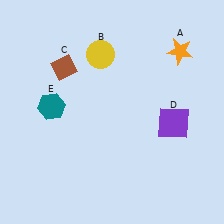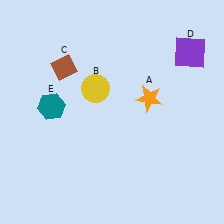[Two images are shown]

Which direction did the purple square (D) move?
The purple square (D) moved up.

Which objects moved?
The objects that moved are: the orange star (A), the yellow circle (B), the purple square (D).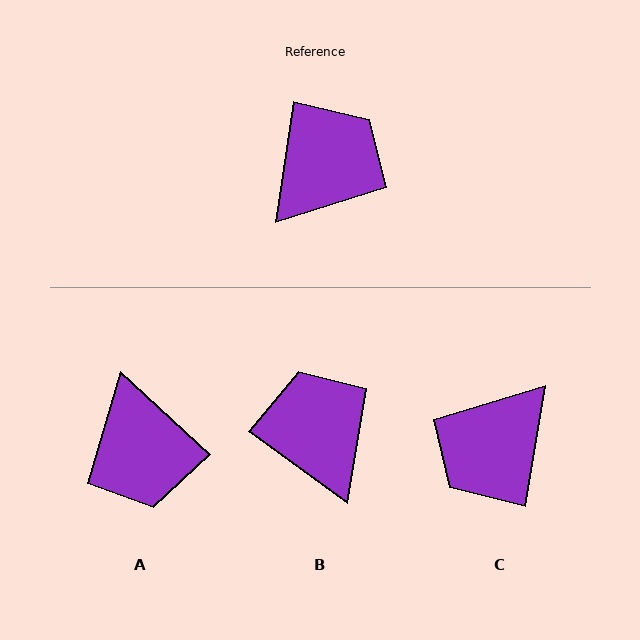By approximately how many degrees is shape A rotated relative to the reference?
Approximately 124 degrees clockwise.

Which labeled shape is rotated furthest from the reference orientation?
C, about 179 degrees away.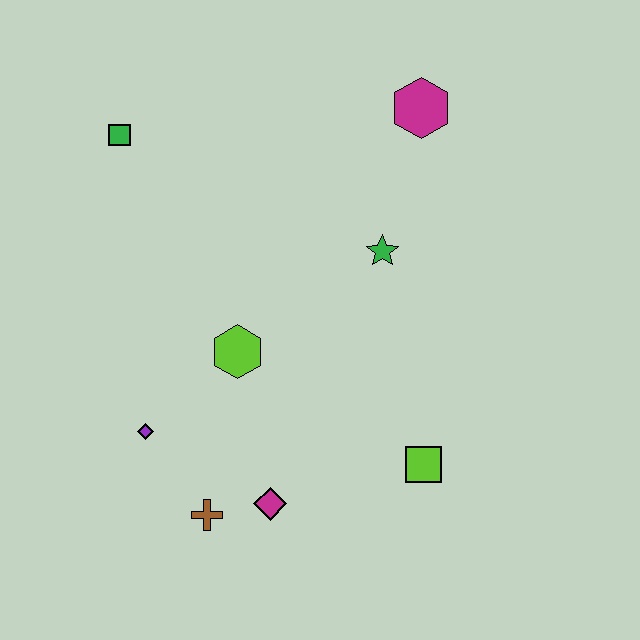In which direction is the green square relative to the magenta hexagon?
The green square is to the left of the magenta hexagon.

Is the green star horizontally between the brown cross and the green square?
No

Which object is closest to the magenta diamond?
The brown cross is closest to the magenta diamond.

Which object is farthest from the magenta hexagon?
The brown cross is farthest from the magenta hexagon.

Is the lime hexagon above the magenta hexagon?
No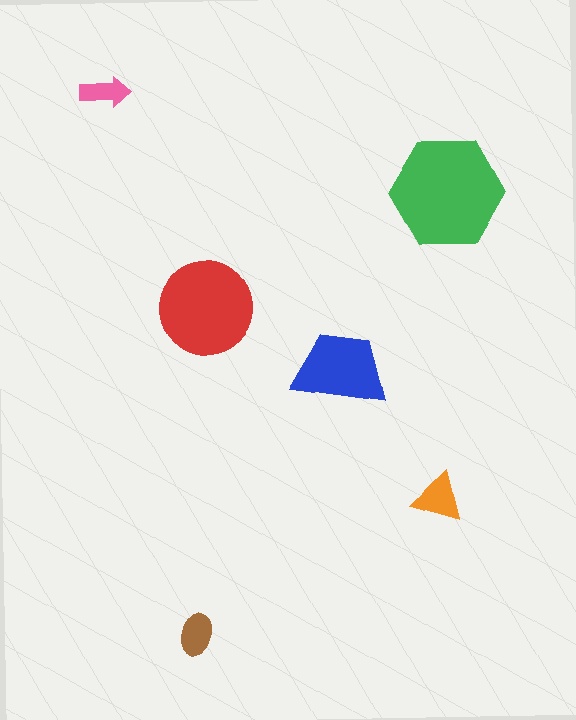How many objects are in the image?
There are 6 objects in the image.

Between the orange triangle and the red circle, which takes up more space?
The red circle.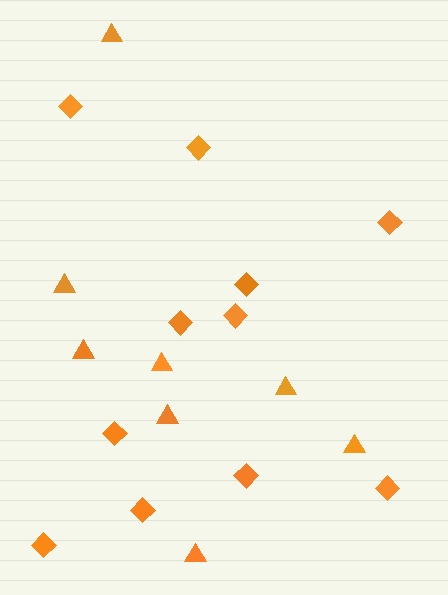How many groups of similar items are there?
There are 2 groups: one group of triangles (8) and one group of diamonds (11).